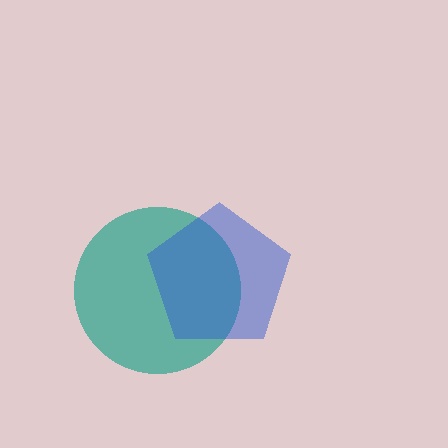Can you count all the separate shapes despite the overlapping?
Yes, there are 2 separate shapes.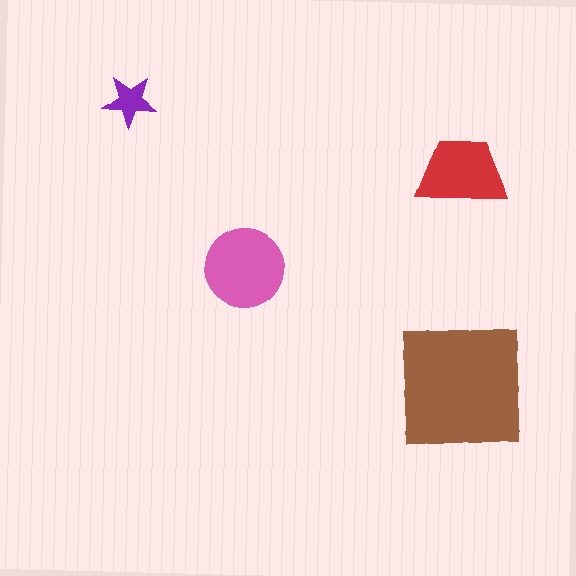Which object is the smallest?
The purple star.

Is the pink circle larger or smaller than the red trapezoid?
Larger.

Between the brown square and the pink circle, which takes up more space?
The brown square.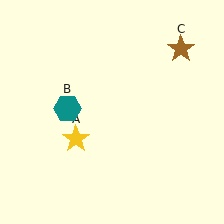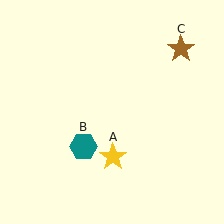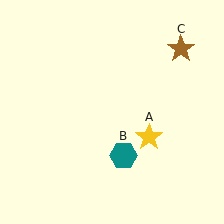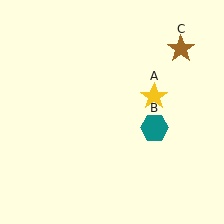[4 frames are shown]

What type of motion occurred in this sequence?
The yellow star (object A), teal hexagon (object B) rotated counterclockwise around the center of the scene.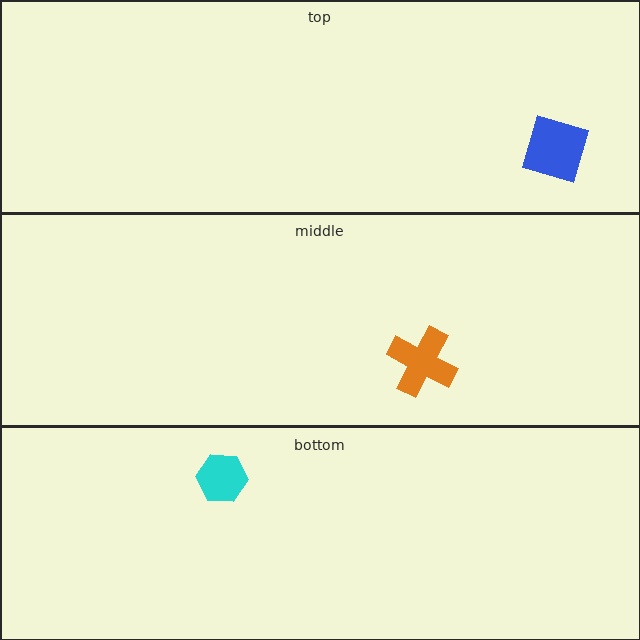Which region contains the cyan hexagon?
The bottom region.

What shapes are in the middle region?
The orange cross.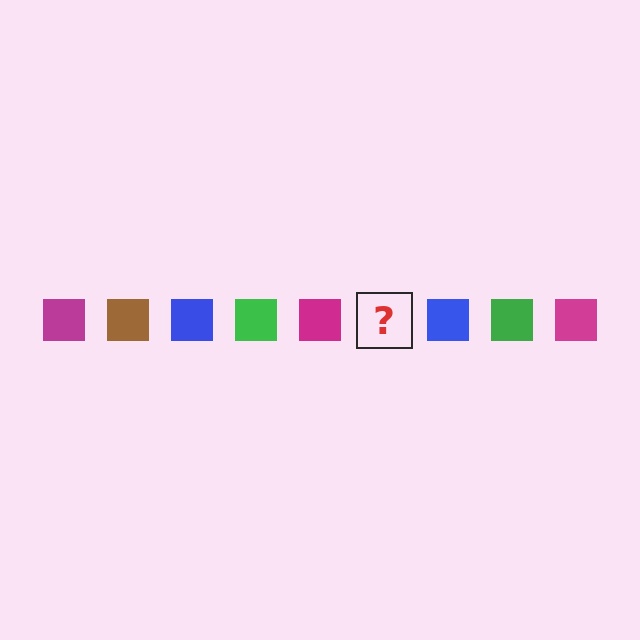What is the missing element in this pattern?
The missing element is a brown square.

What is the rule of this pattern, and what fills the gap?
The rule is that the pattern cycles through magenta, brown, blue, green squares. The gap should be filled with a brown square.